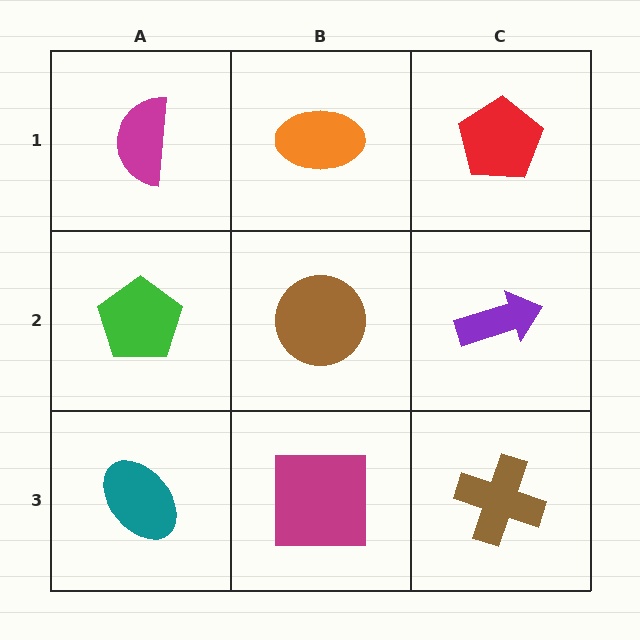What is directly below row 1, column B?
A brown circle.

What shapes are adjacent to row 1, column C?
A purple arrow (row 2, column C), an orange ellipse (row 1, column B).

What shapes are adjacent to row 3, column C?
A purple arrow (row 2, column C), a magenta square (row 3, column B).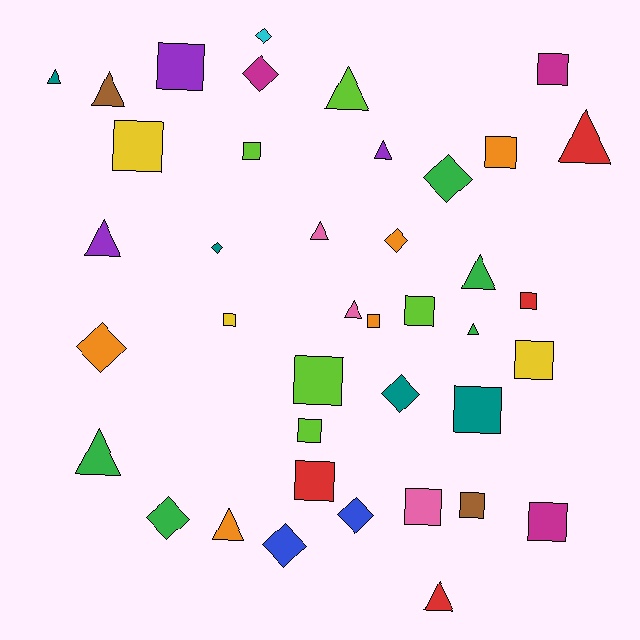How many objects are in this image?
There are 40 objects.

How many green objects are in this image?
There are 5 green objects.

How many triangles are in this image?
There are 13 triangles.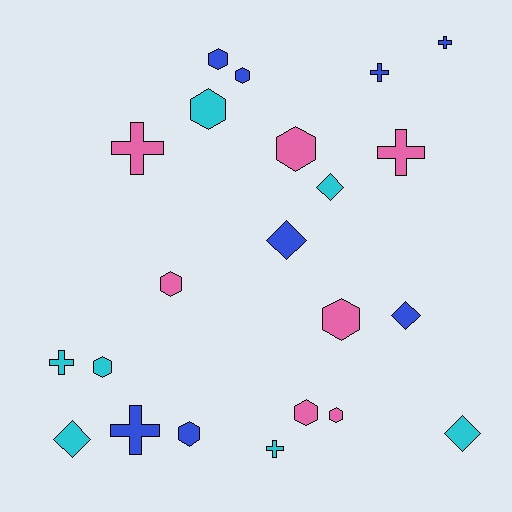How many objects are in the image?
There are 22 objects.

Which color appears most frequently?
Blue, with 8 objects.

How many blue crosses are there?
There are 3 blue crosses.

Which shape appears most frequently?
Hexagon, with 10 objects.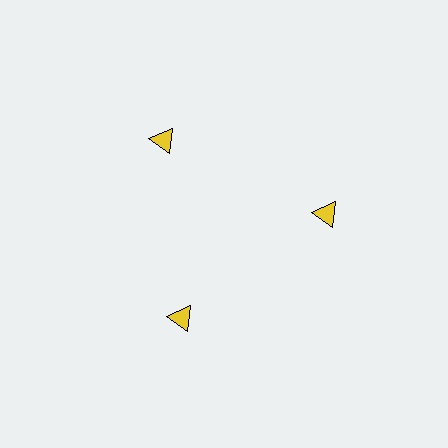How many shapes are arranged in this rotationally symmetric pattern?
There are 3 shapes, arranged in 3 groups of 1.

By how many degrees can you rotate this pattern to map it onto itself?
The pattern maps onto itself every 120 degrees of rotation.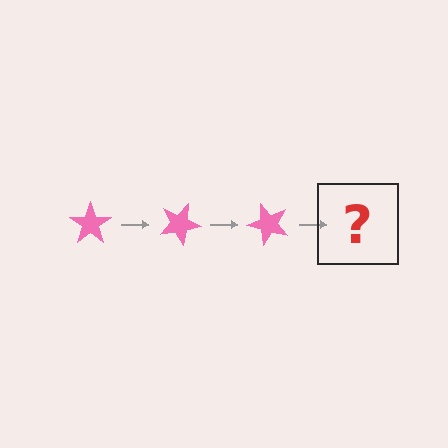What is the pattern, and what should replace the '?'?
The pattern is that the star rotates 25 degrees each step. The '?' should be a pink star rotated 75 degrees.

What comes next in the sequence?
The next element should be a pink star rotated 75 degrees.